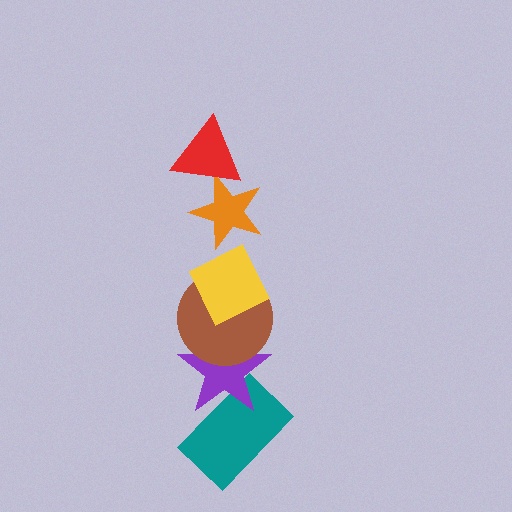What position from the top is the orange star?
The orange star is 2nd from the top.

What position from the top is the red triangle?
The red triangle is 1st from the top.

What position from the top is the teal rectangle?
The teal rectangle is 6th from the top.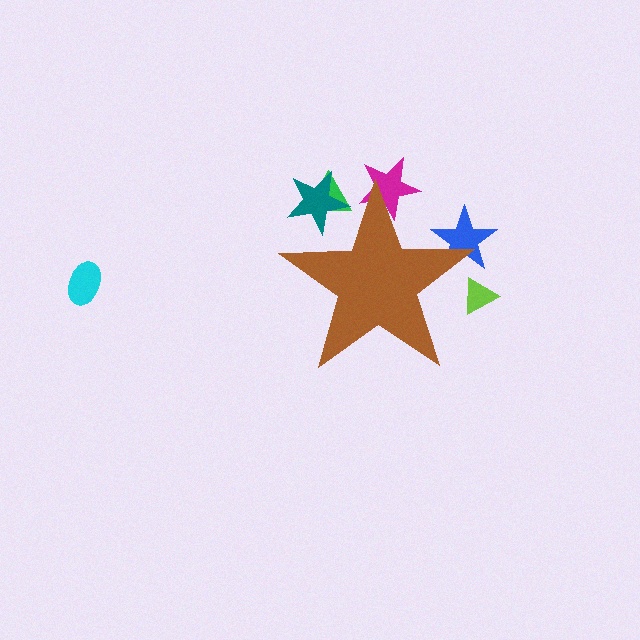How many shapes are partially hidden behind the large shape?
5 shapes are partially hidden.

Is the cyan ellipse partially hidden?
No, the cyan ellipse is fully visible.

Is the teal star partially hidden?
Yes, the teal star is partially hidden behind the brown star.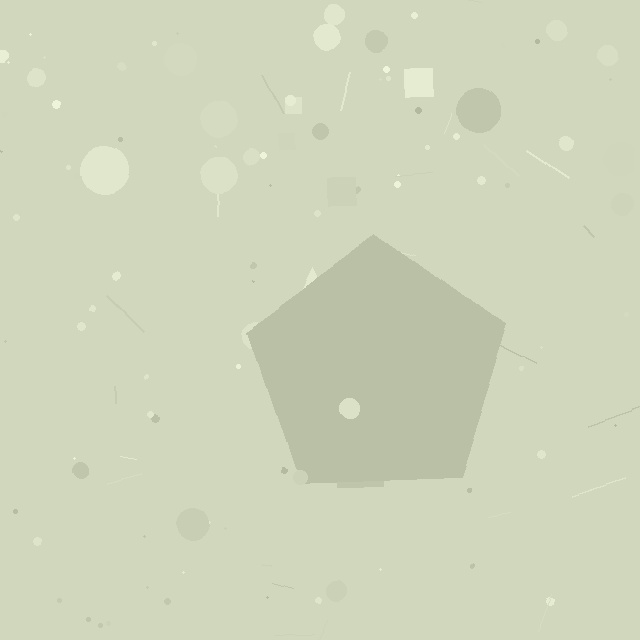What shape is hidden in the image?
A pentagon is hidden in the image.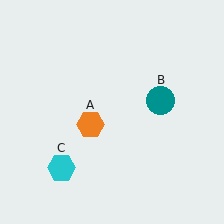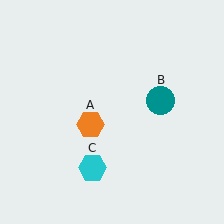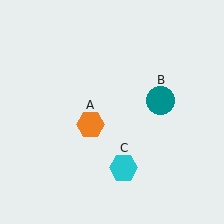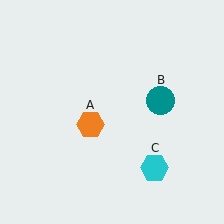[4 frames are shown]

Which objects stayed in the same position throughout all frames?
Orange hexagon (object A) and teal circle (object B) remained stationary.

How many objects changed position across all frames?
1 object changed position: cyan hexagon (object C).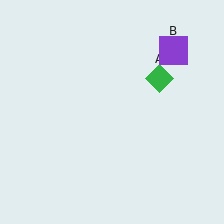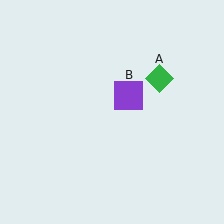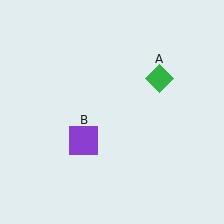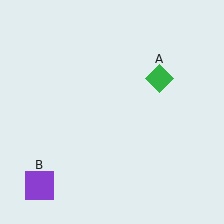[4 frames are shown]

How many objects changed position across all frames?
1 object changed position: purple square (object B).